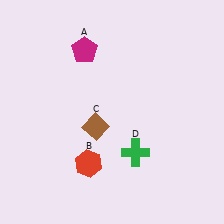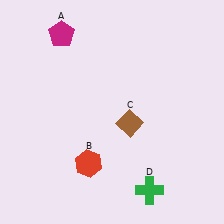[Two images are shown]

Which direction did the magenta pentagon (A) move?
The magenta pentagon (A) moved left.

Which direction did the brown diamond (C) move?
The brown diamond (C) moved right.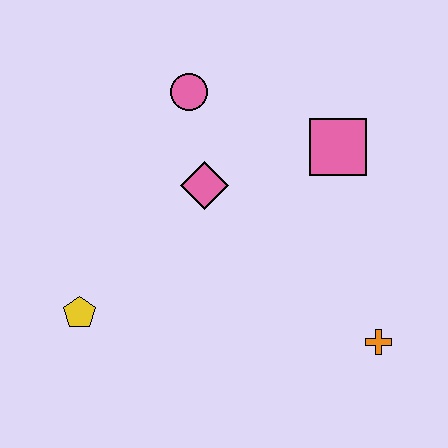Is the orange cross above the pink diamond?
No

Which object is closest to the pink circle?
The pink diamond is closest to the pink circle.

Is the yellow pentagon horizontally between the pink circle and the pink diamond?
No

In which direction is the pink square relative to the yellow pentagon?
The pink square is to the right of the yellow pentagon.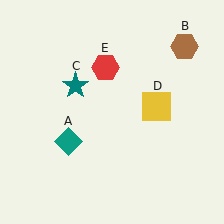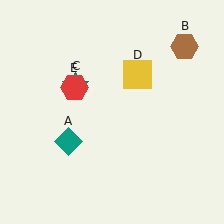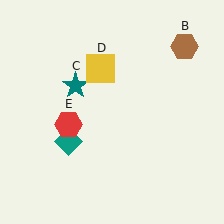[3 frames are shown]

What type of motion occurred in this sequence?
The yellow square (object D), red hexagon (object E) rotated counterclockwise around the center of the scene.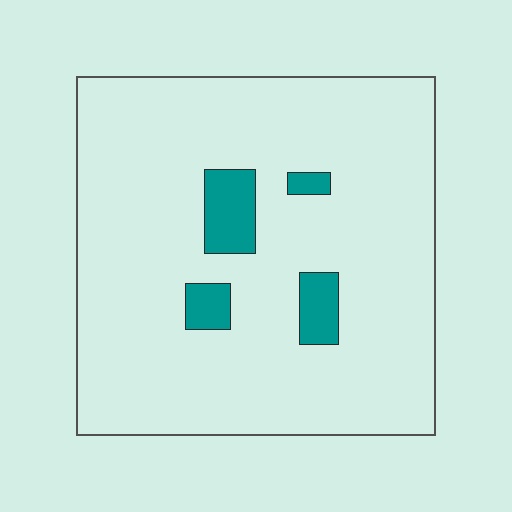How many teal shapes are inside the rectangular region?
4.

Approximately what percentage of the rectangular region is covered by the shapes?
Approximately 10%.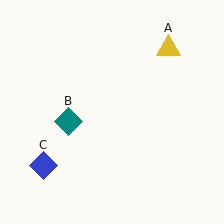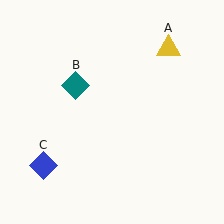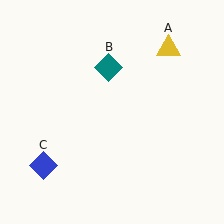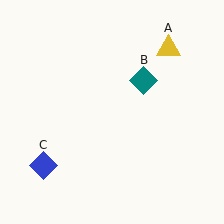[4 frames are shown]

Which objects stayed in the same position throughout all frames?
Yellow triangle (object A) and blue diamond (object C) remained stationary.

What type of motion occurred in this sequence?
The teal diamond (object B) rotated clockwise around the center of the scene.